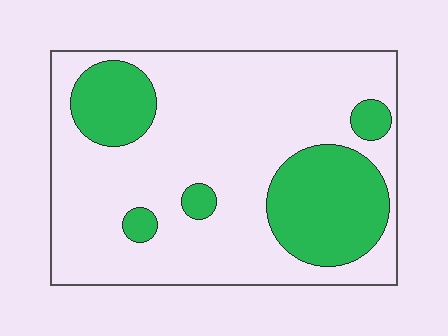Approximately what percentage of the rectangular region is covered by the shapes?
Approximately 25%.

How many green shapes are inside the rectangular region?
5.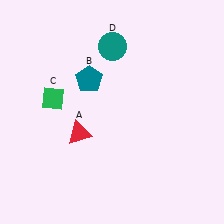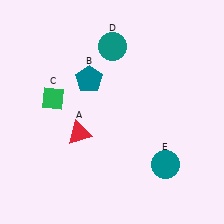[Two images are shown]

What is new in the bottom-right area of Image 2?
A teal circle (E) was added in the bottom-right area of Image 2.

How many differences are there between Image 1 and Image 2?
There is 1 difference between the two images.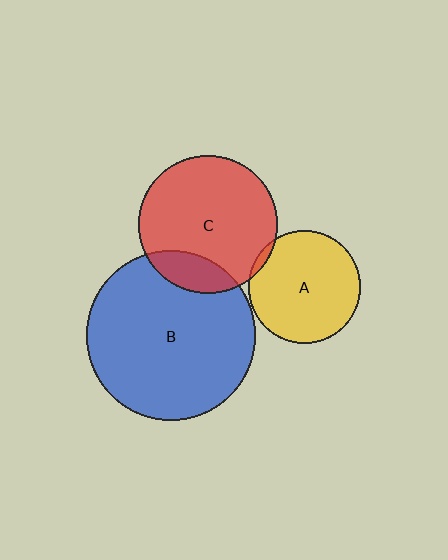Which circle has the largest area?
Circle B (blue).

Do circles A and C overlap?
Yes.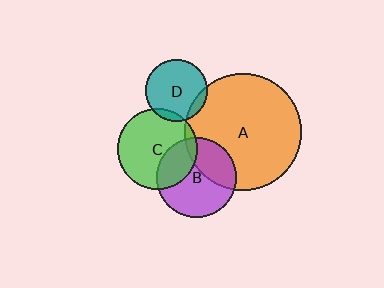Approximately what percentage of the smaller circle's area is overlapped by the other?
Approximately 30%.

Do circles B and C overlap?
Yes.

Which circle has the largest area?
Circle A (orange).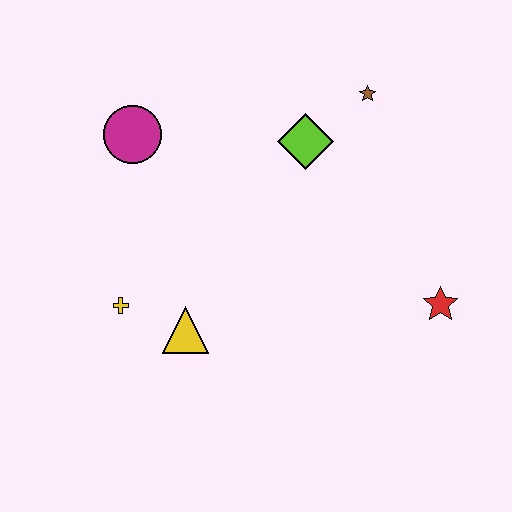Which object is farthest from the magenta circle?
The red star is farthest from the magenta circle.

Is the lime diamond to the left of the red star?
Yes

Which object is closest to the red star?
The lime diamond is closest to the red star.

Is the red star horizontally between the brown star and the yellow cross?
No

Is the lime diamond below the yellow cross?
No